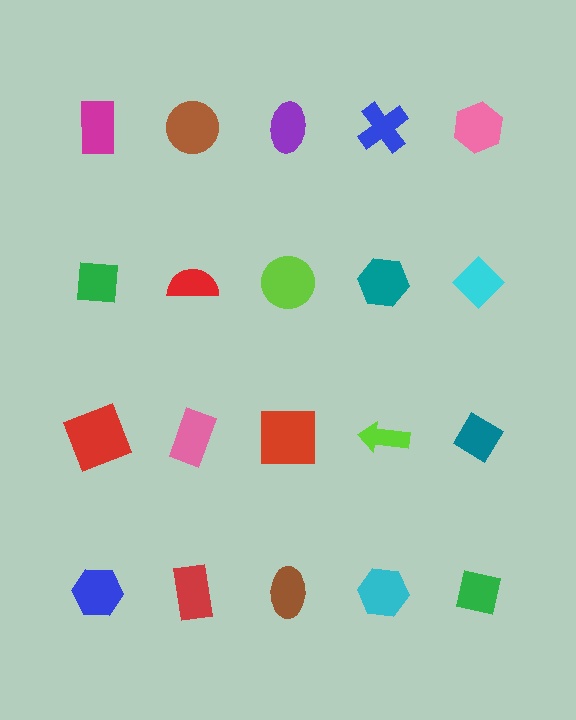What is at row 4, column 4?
A cyan hexagon.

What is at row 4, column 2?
A red rectangle.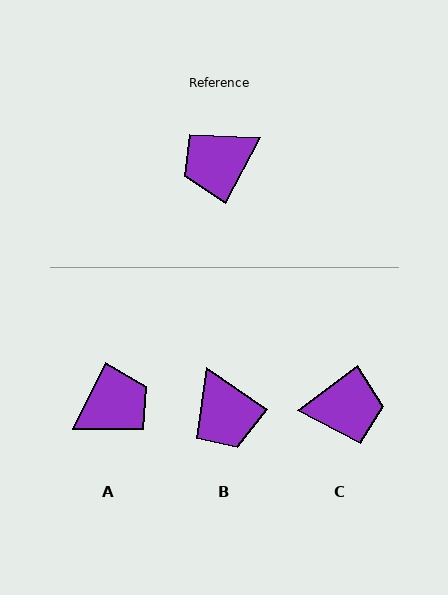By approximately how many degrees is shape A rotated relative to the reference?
Approximately 178 degrees clockwise.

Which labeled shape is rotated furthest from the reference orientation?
A, about 178 degrees away.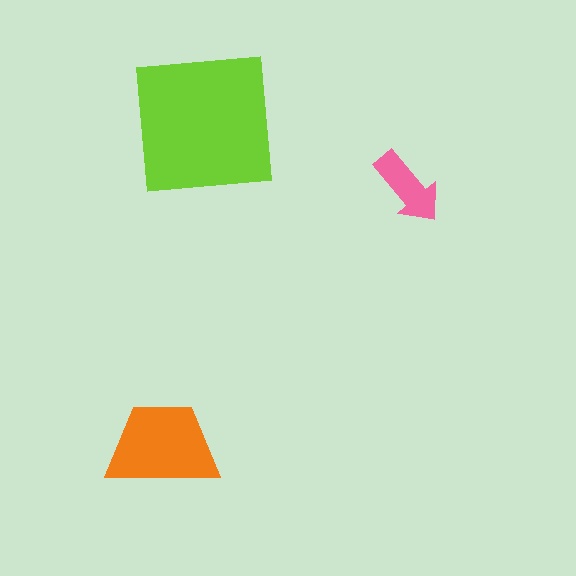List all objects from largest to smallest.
The lime square, the orange trapezoid, the pink arrow.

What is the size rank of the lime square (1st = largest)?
1st.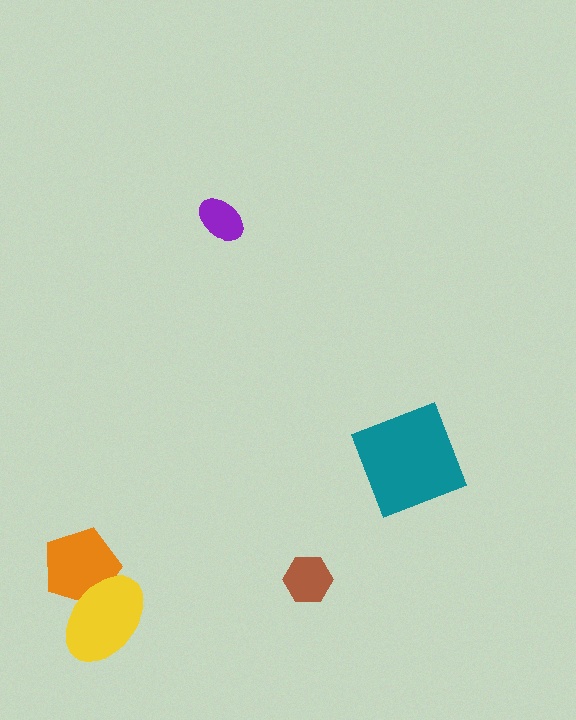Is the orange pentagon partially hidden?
Yes, it is partially covered by another shape.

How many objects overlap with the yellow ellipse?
1 object overlaps with the yellow ellipse.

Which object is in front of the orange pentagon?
The yellow ellipse is in front of the orange pentagon.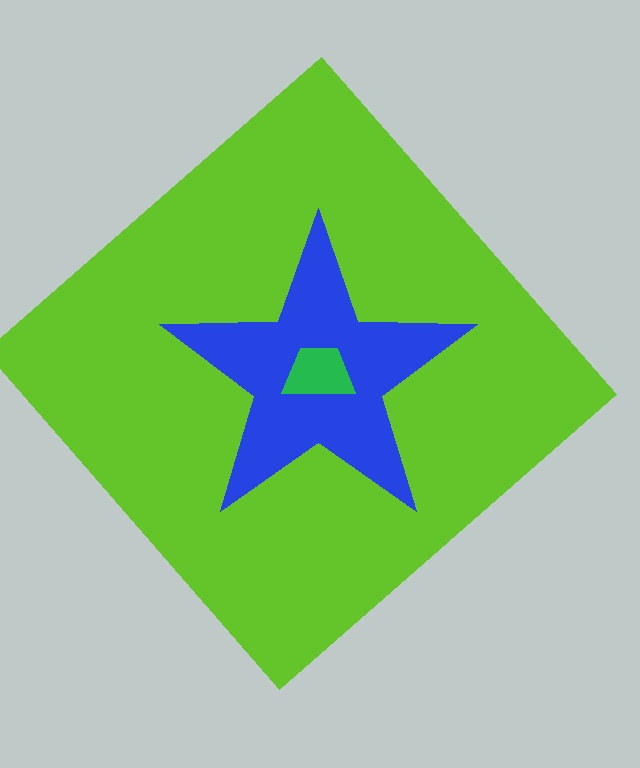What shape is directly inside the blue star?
The green trapezoid.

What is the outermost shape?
The lime diamond.